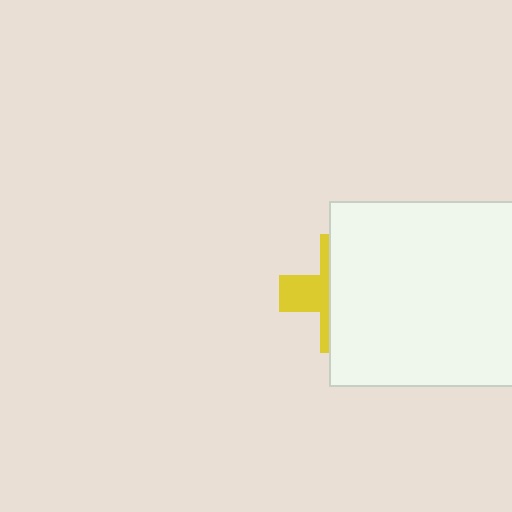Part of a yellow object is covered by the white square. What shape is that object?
It is a cross.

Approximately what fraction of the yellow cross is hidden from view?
Roughly 64% of the yellow cross is hidden behind the white square.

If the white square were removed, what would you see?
You would see the complete yellow cross.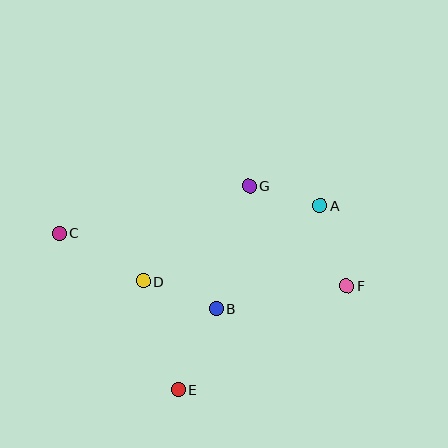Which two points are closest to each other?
Points A and G are closest to each other.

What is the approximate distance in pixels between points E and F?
The distance between E and F is approximately 198 pixels.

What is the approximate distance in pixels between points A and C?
The distance between A and C is approximately 263 pixels.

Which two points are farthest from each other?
Points C and F are farthest from each other.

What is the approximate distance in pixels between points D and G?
The distance between D and G is approximately 143 pixels.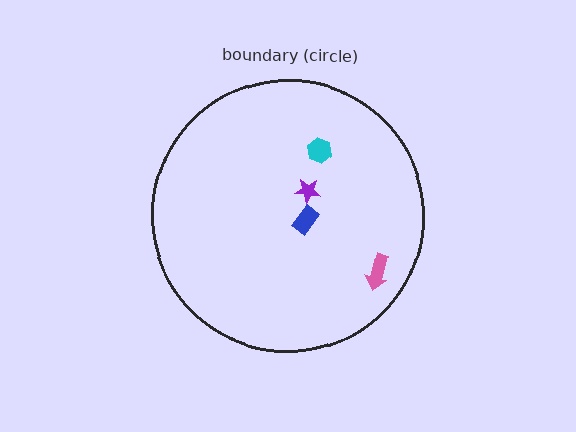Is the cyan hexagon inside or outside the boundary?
Inside.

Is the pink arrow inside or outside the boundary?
Inside.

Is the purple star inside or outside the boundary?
Inside.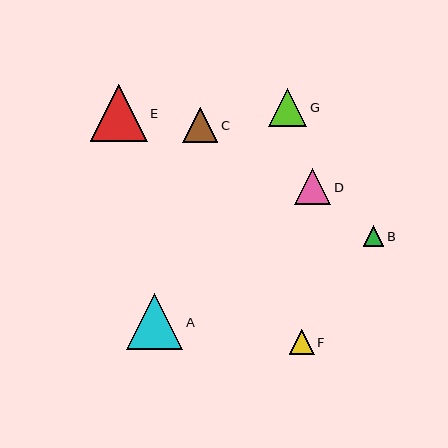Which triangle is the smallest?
Triangle B is the smallest with a size of approximately 20 pixels.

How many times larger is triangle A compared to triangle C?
Triangle A is approximately 1.6 times the size of triangle C.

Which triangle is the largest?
Triangle E is the largest with a size of approximately 57 pixels.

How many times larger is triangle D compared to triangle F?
Triangle D is approximately 1.5 times the size of triangle F.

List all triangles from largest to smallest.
From largest to smallest: E, A, G, D, C, F, B.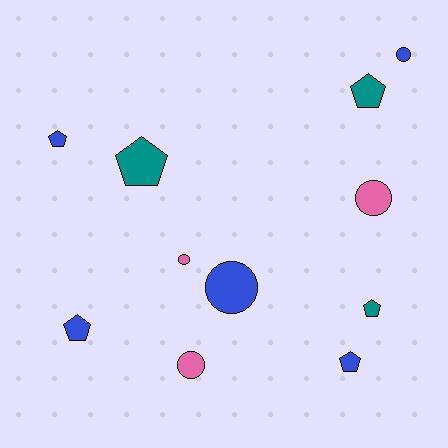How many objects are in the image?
There are 11 objects.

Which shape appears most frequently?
Pentagon, with 6 objects.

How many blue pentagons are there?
There are 3 blue pentagons.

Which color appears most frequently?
Blue, with 5 objects.